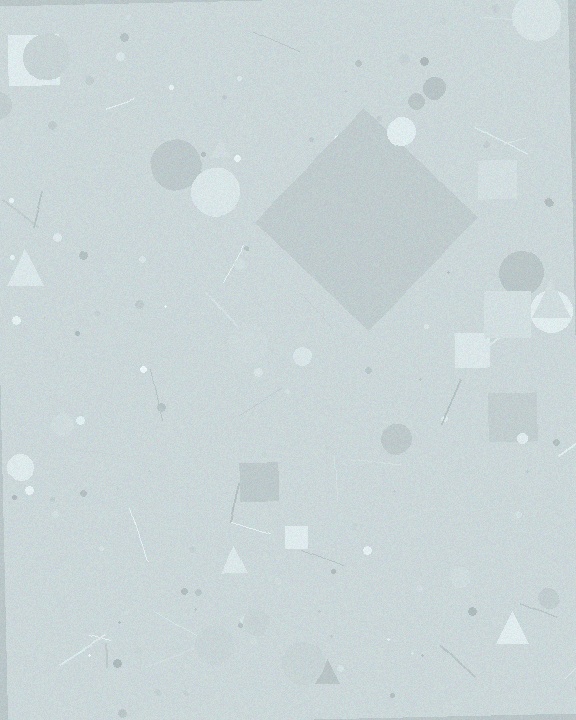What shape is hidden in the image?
A diamond is hidden in the image.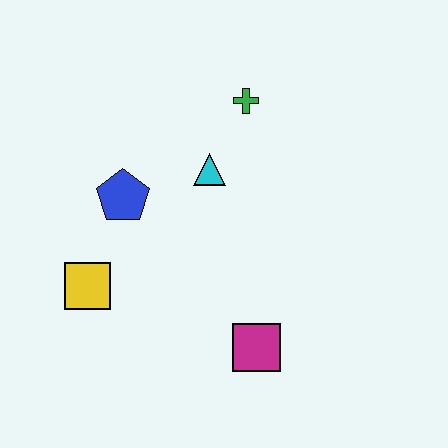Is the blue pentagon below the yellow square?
No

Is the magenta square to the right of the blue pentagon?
Yes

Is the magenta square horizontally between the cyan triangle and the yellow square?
No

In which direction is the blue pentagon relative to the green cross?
The blue pentagon is to the left of the green cross.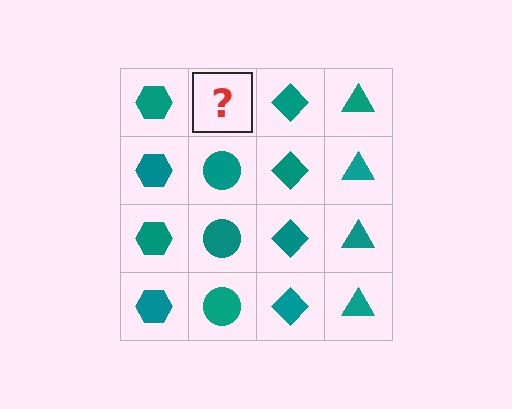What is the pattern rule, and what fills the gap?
The rule is that each column has a consistent shape. The gap should be filled with a teal circle.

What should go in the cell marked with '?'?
The missing cell should contain a teal circle.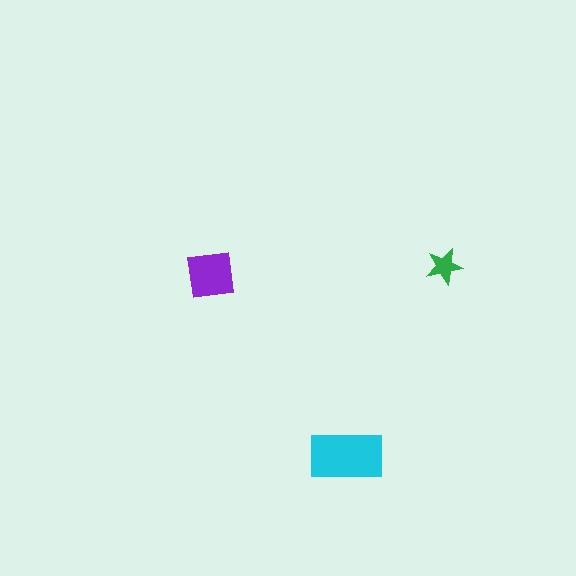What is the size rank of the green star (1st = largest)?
3rd.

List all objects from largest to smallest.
The cyan rectangle, the purple square, the green star.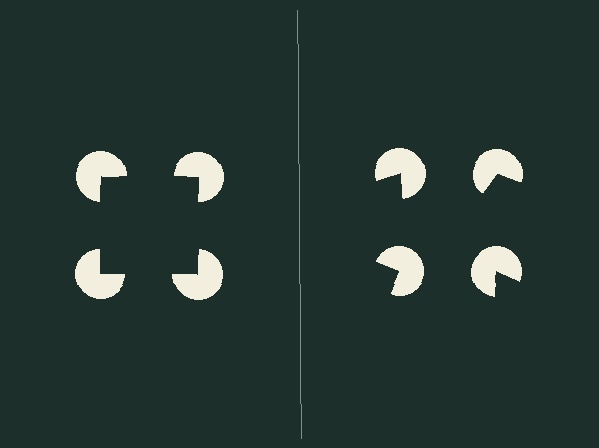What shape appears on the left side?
An illusory square.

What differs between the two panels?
The pac-man discs are positioned identically on both sides; only the wedge orientations differ. On the left they align to a square; on the right they are misaligned.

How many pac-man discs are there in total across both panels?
8 — 4 on each side.